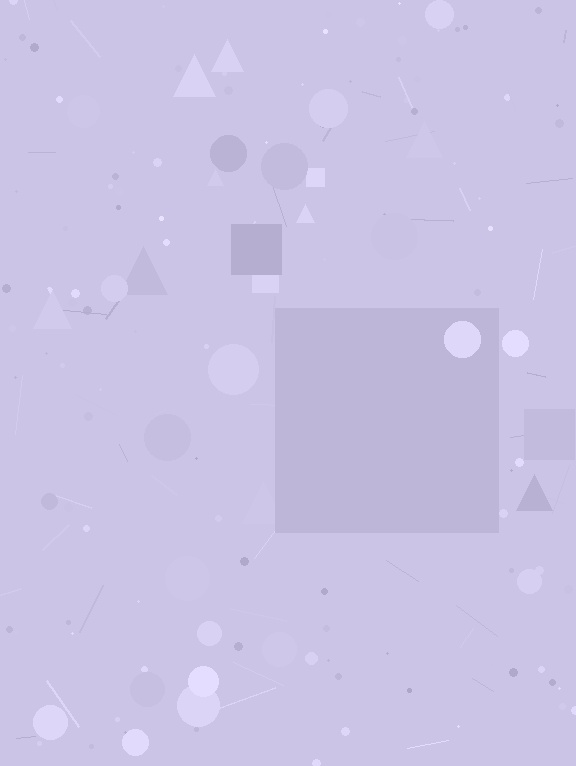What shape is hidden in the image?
A square is hidden in the image.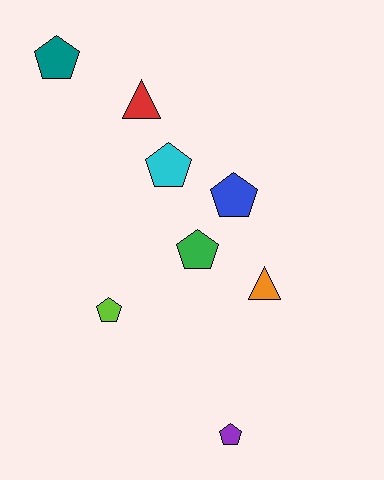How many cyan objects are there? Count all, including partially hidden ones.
There is 1 cyan object.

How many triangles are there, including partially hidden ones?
There are 2 triangles.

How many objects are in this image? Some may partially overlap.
There are 8 objects.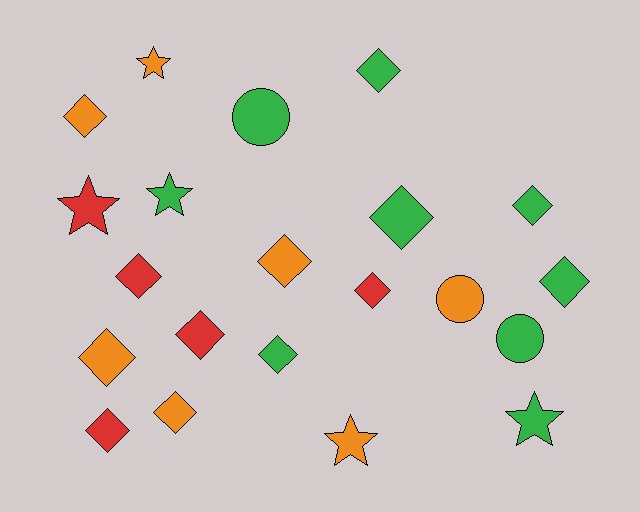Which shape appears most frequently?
Diamond, with 13 objects.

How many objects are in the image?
There are 21 objects.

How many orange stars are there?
There are 2 orange stars.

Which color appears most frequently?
Green, with 9 objects.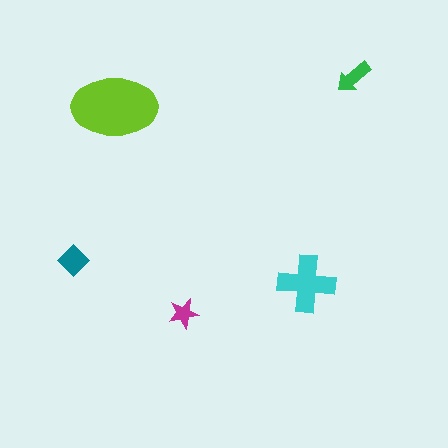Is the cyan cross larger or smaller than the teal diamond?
Larger.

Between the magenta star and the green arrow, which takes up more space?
The green arrow.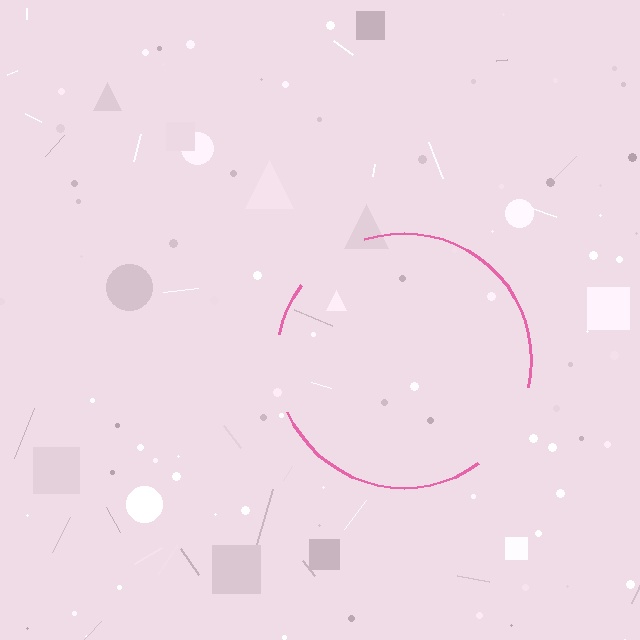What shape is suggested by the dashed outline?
The dashed outline suggests a circle.